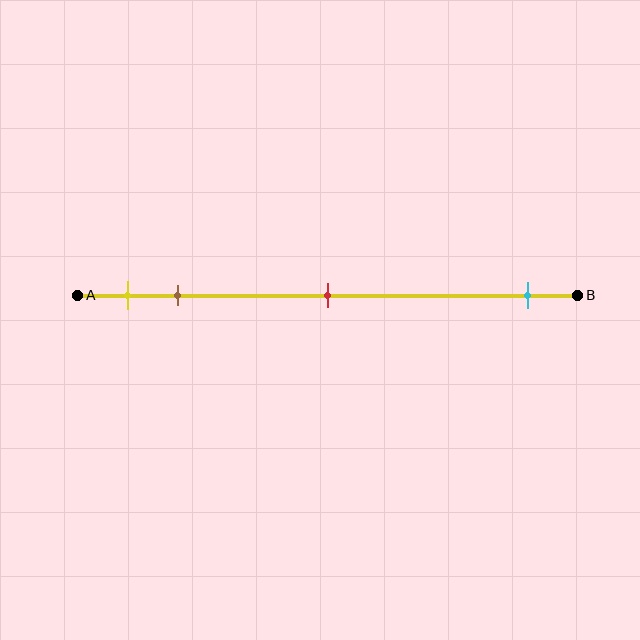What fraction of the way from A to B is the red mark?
The red mark is approximately 50% (0.5) of the way from A to B.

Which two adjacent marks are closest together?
The yellow and brown marks are the closest adjacent pair.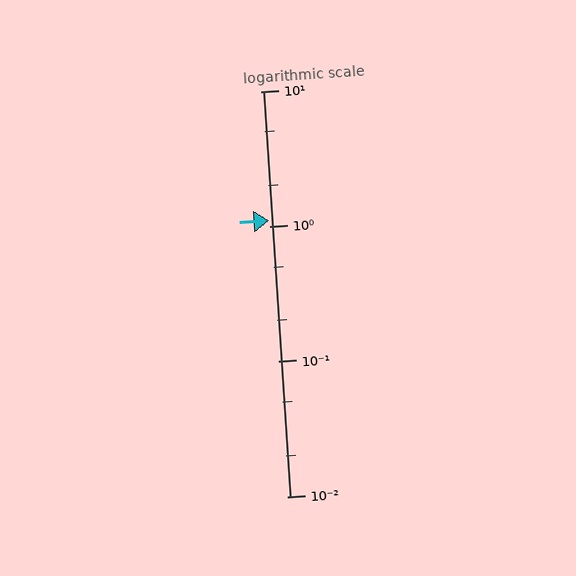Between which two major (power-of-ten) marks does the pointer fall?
The pointer is between 1 and 10.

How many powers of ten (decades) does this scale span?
The scale spans 3 decades, from 0.01 to 10.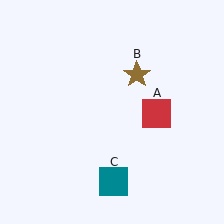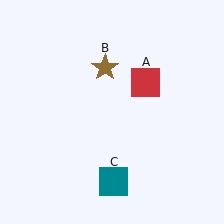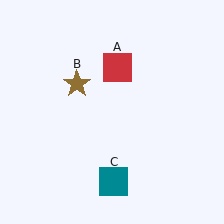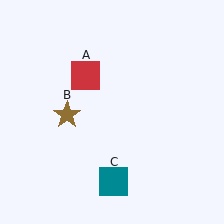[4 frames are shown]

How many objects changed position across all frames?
2 objects changed position: red square (object A), brown star (object B).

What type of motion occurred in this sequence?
The red square (object A), brown star (object B) rotated counterclockwise around the center of the scene.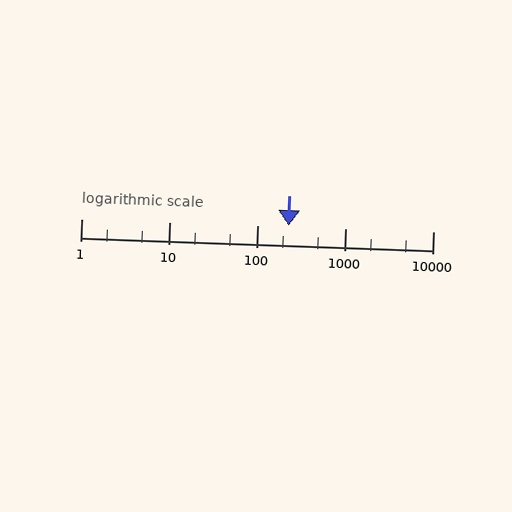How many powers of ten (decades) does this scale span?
The scale spans 4 decades, from 1 to 10000.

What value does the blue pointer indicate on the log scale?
The pointer indicates approximately 230.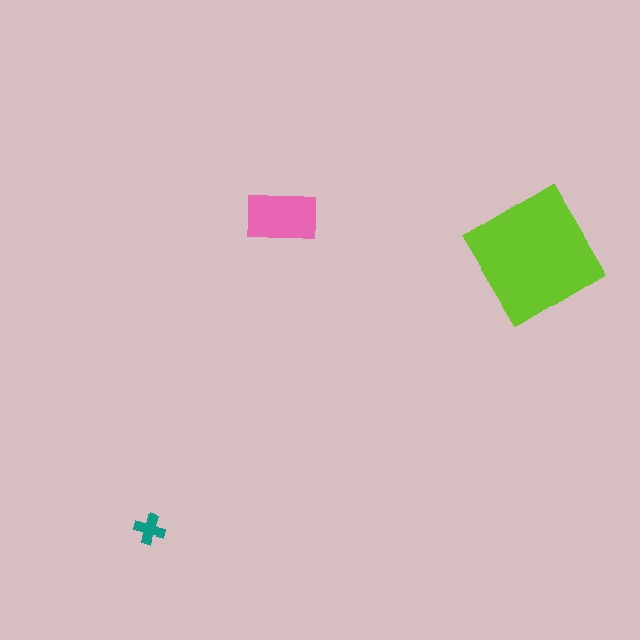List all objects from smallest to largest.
The teal cross, the pink rectangle, the lime diamond.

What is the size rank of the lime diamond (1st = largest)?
1st.